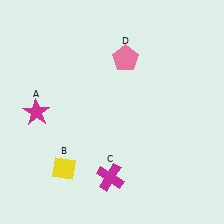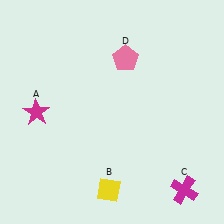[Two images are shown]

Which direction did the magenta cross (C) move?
The magenta cross (C) moved right.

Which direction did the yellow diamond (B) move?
The yellow diamond (B) moved right.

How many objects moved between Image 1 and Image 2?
2 objects moved between the two images.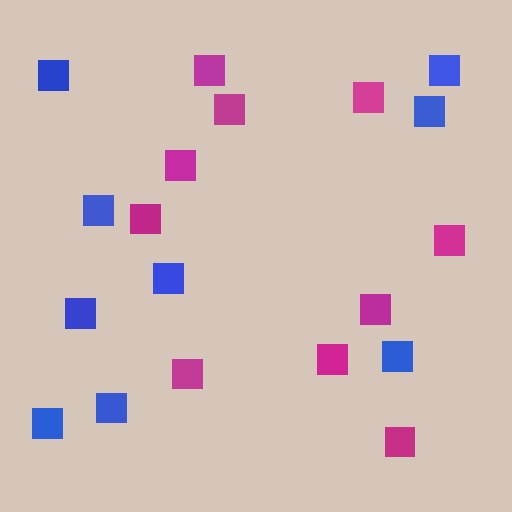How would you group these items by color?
There are 2 groups: one group of magenta squares (10) and one group of blue squares (9).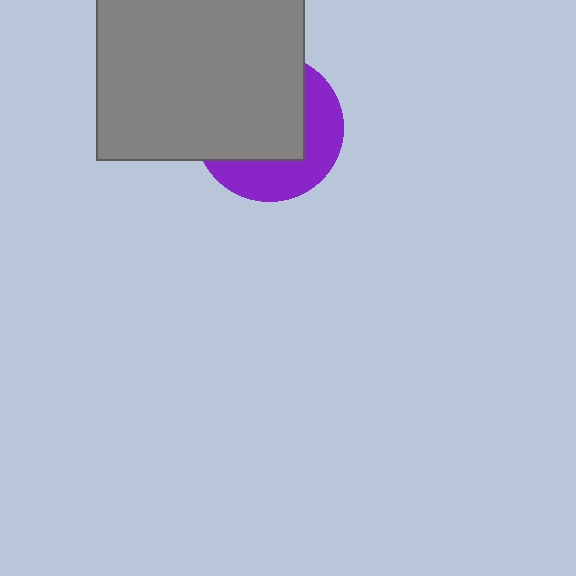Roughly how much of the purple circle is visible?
A small part of it is visible (roughly 39%).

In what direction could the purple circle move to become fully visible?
The purple circle could move toward the lower-right. That would shift it out from behind the gray square entirely.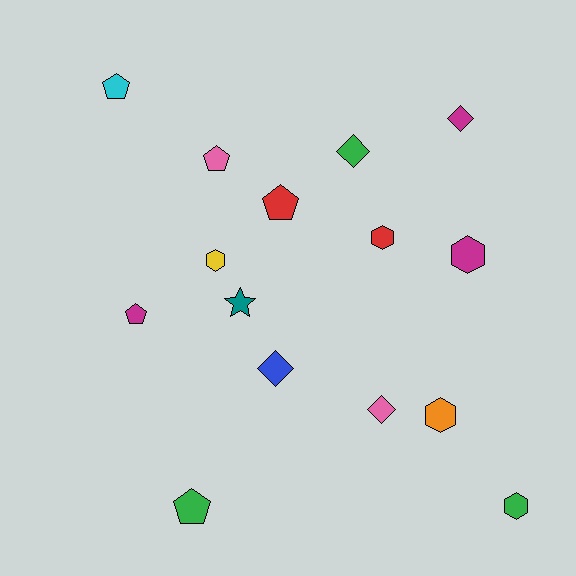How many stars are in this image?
There is 1 star.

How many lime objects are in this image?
There are no lime objects.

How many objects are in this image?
There are 15 objects.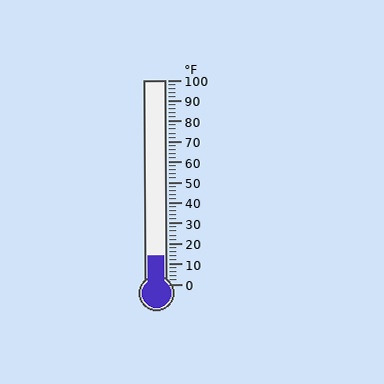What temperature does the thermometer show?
The thermometer shows approximately 14°F.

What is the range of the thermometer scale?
The thermometer scale ranges from 0°F to 100°F.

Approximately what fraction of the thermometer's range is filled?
The thermometer is filled to approximately 15% of its range.